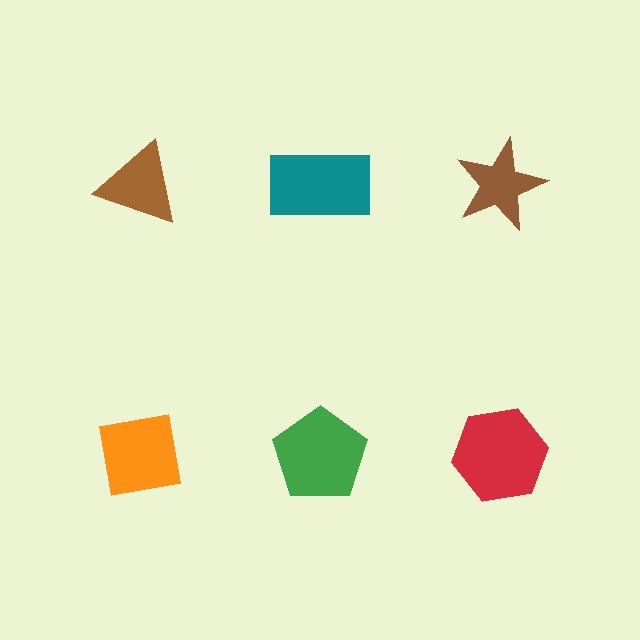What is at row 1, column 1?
A brown triangle.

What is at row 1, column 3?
A brown star.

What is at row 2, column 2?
A green pentagon.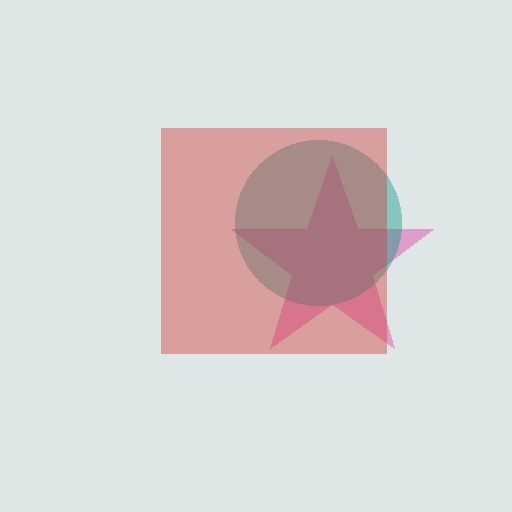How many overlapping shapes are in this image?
There are 3 overlapping shapes in the image.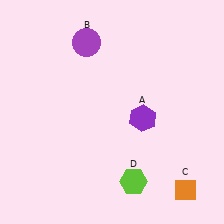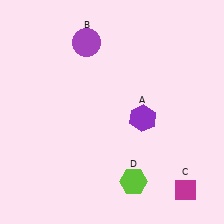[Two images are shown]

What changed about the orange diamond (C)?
In Image 1, C is orange. In Image 2, it changed to magenta.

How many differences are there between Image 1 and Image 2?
There is 1 difference between the two images.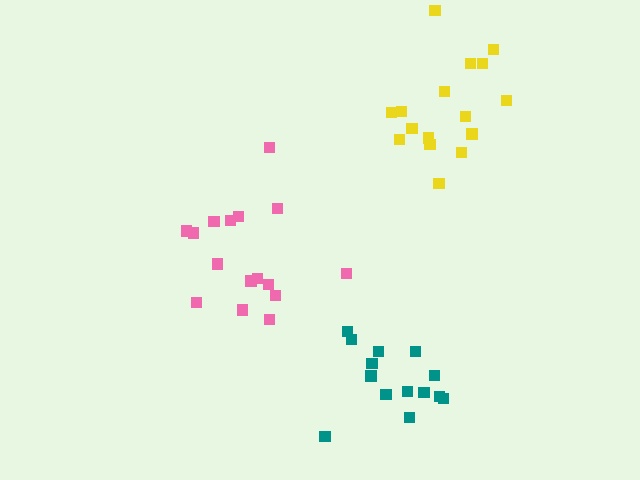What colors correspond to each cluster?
The clusters are colored: teal, pink, yellow.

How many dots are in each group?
Group 1: 14 dots, Group 2: 16 dots, Group 3: 16 dots (46 total).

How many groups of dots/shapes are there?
There are 3 groups.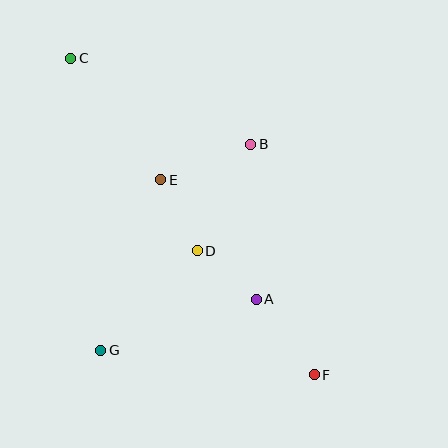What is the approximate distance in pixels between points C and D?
The distance between C and D is approximately 230 pixels.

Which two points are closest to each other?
Points A and D are closest to each other.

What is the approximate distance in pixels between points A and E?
The distance between A and E is approximately 153 pixels.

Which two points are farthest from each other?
Points C and F are farthest from each other.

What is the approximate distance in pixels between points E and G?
The distance between E and G is approximately 181 pixels.